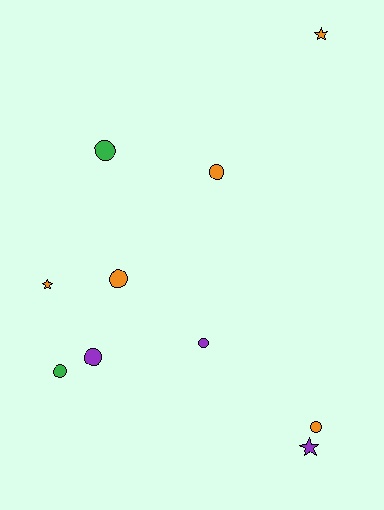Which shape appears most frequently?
Circle, with 7 objects.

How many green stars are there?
There are no green stars.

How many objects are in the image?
There are 10 objects.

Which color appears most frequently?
Orange, with 5 objects.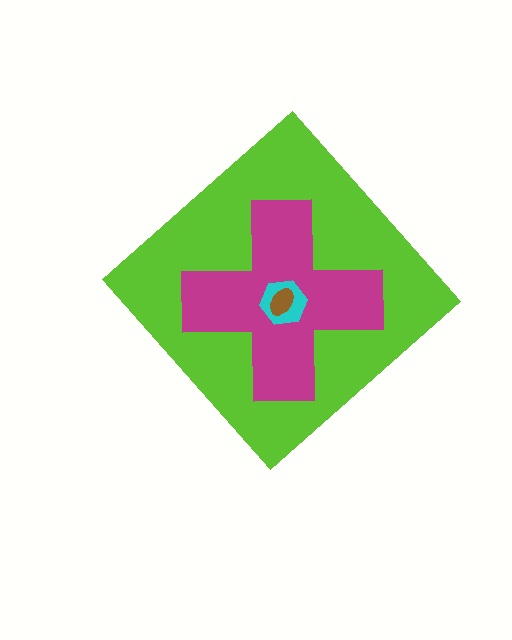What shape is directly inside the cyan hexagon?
The brown ellipse.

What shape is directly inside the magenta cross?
The cyan hexagon.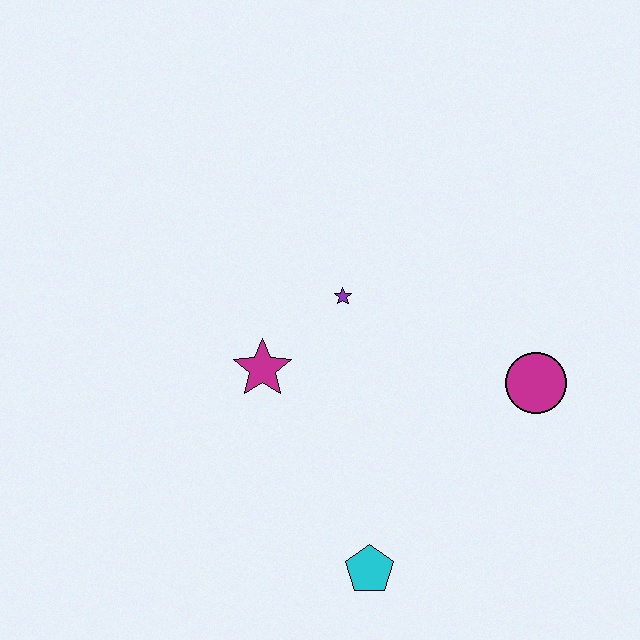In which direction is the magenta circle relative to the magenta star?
The magenta circle is to the right of the magenta star.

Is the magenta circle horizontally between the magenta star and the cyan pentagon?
No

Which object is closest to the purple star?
The magenta star is closest to the purple star.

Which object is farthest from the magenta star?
The magenta circle is farthest from the magenta star.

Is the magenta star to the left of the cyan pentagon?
Yes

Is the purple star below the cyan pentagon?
No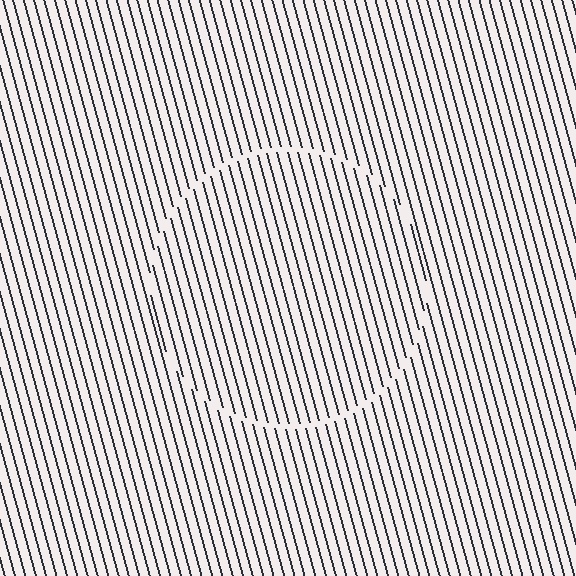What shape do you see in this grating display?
An illusory circle. The interior of the shape contains the same grating, shifted by half a period — the contour is defined by the phase discontinuity where line-ends from the inner and outer gratings abut.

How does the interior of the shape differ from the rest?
The interior of the shape contains the same grating, shifted by half a period — the contour is defined by the phase discontinuity where line-ends from the inner and outer gratings abut.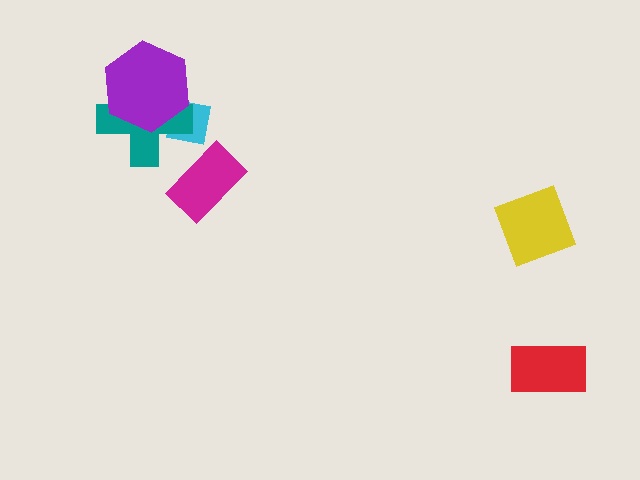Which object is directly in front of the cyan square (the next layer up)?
The teal cross is directly in front of the cyan square.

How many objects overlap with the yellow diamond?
0 objects overlap with the yellow diamond.